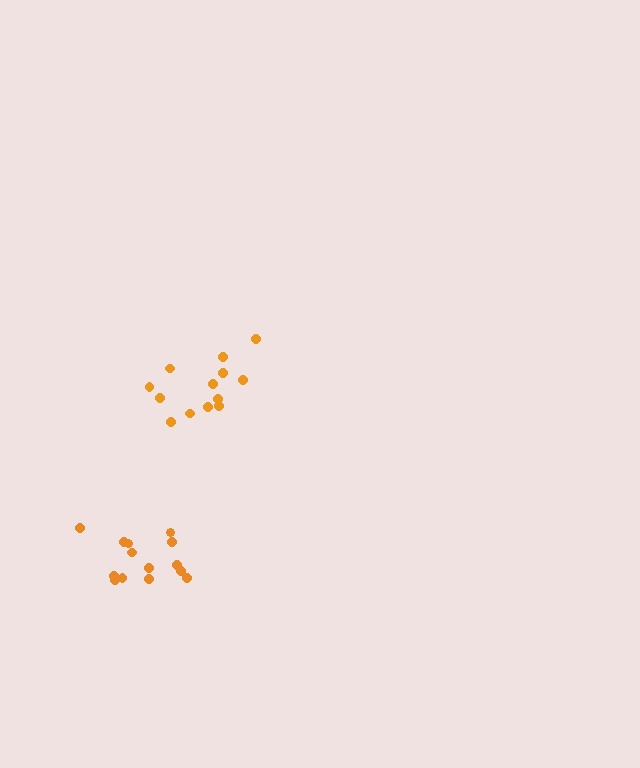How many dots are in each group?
Group 1: 14 dots, Group 2: 13 dots (27 total).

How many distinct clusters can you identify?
There are 2 distinct clusters.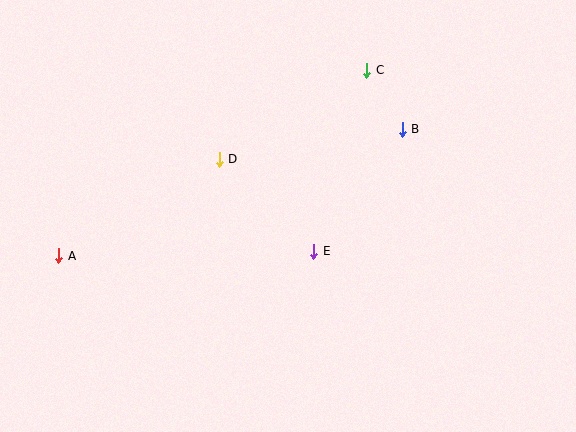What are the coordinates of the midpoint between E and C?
The midpoint between E and C is at (340, 161).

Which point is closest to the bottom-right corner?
Point E is closest to the bottom-right corner.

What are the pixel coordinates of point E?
Point E is at (314, 251).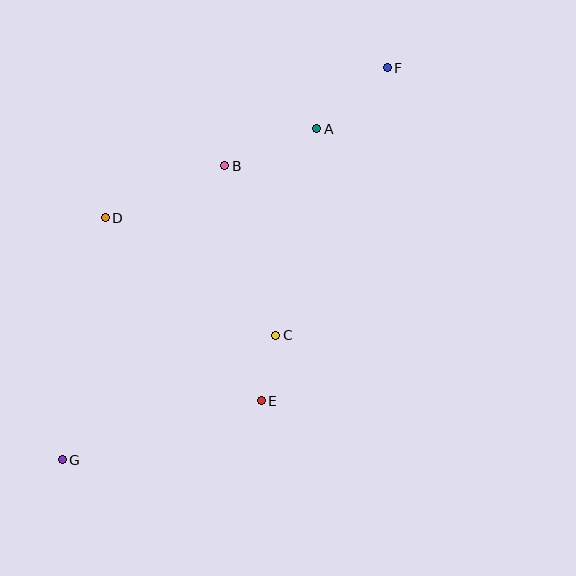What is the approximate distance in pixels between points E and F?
The distance between E and F is approximately 356 pixels.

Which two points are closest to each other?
Points C and E are closest to each other.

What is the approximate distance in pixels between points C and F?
The distance between C and F is approximately 290 pixels.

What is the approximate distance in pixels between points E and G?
The distance between E and G is approximately 208 pixels.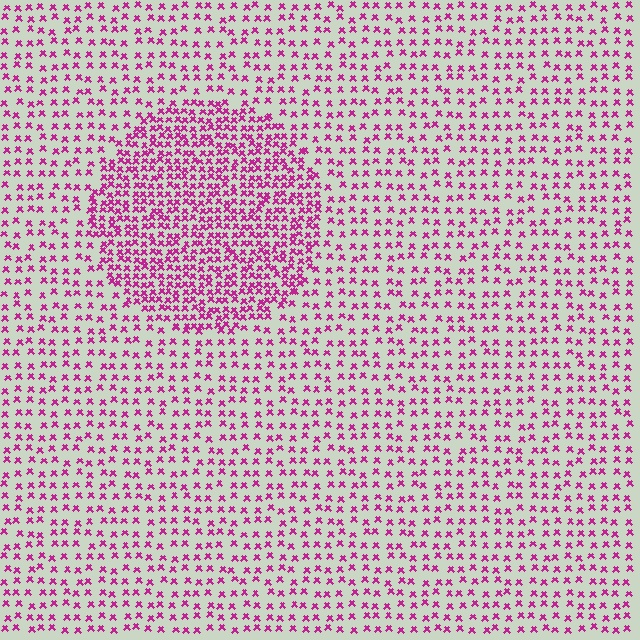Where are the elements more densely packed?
The elements are more densely packed inside the circle boundary.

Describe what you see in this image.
The image contains small magenta elements arranged at two different densities. A circle-shaped region is visible where the elements are more densely packed than the surrounding area.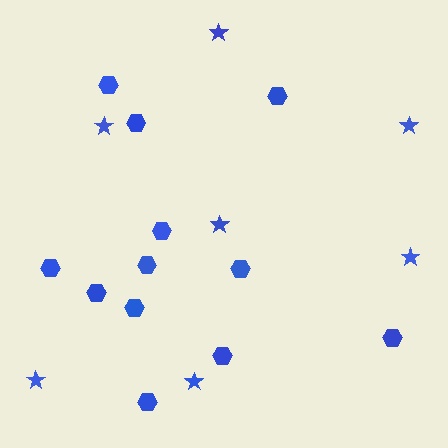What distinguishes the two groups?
There are 2 groups: one group of hexagons (12) and one group of stars (7).